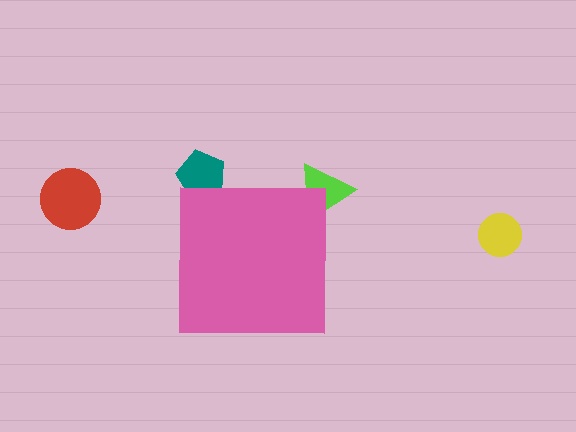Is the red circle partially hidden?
No, the red circle is fully visible.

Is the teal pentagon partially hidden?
Yes, the teal pentagon is partially hidden behind the pink square.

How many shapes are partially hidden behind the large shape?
2 shapes are partially hidden.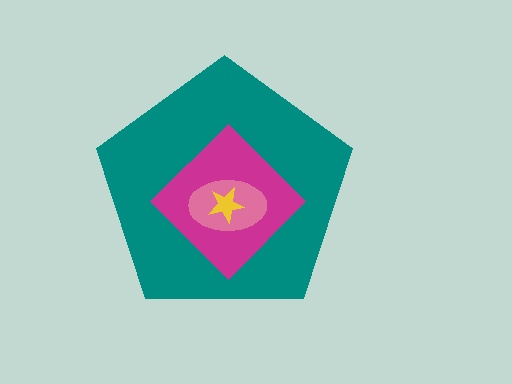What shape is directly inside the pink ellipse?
The yellow star.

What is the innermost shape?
The yellow star.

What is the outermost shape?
The teal pentagon.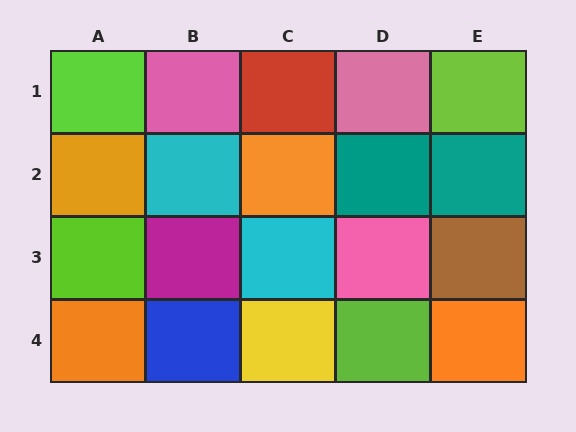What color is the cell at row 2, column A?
Orange.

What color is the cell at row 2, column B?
Cyan.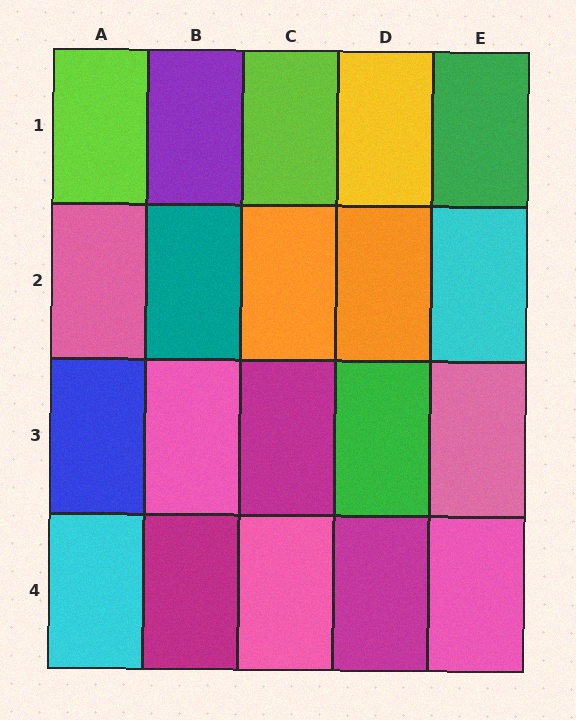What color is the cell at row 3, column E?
Pink.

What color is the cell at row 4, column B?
Magenta.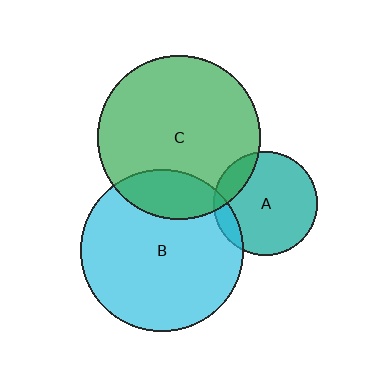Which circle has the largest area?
Circle C (green).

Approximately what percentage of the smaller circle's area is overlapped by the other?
Approximately 20%.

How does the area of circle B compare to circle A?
Approximately 2.4 times.